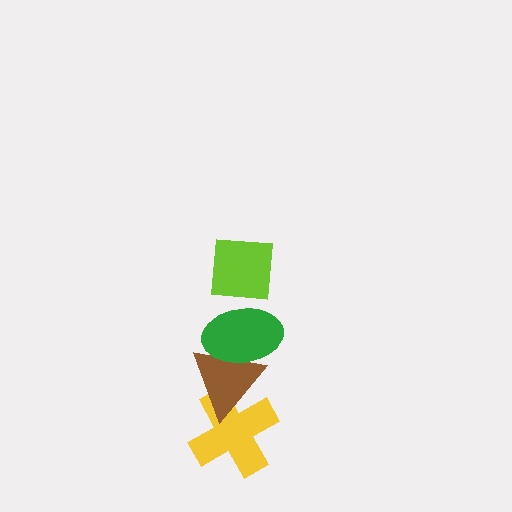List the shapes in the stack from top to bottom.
From top to bottom: the lime square, the green ellipse, the brown triangle, the yellow cross.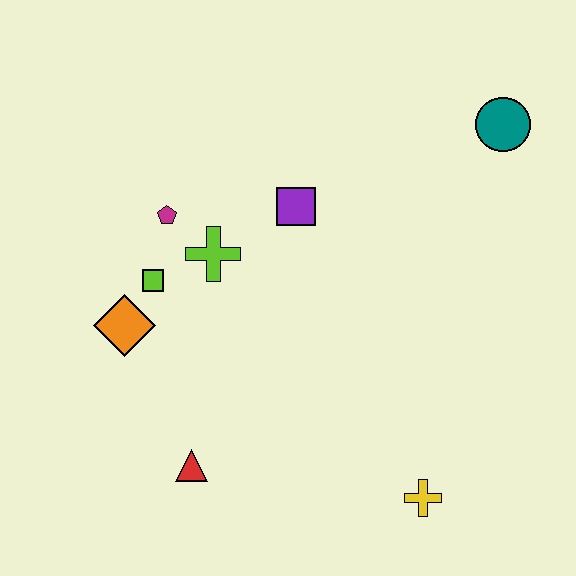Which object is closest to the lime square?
The orange diamond is closest to the lime square.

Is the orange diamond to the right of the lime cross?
No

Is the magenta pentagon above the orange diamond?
Yes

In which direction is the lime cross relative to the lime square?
The lime cross is to the right of the lime square.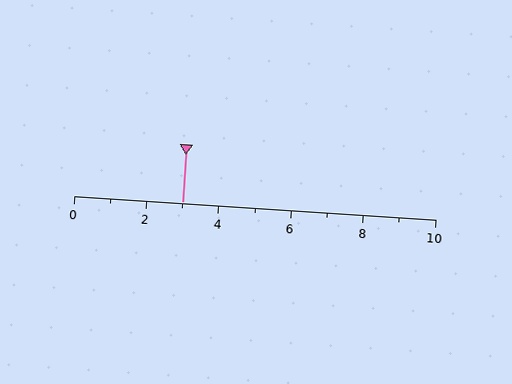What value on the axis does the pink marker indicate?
The marker indicates approximately 3.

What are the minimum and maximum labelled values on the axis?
The axis runs from 0 to 10.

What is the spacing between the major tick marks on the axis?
The major ticks are spaced 2 apart.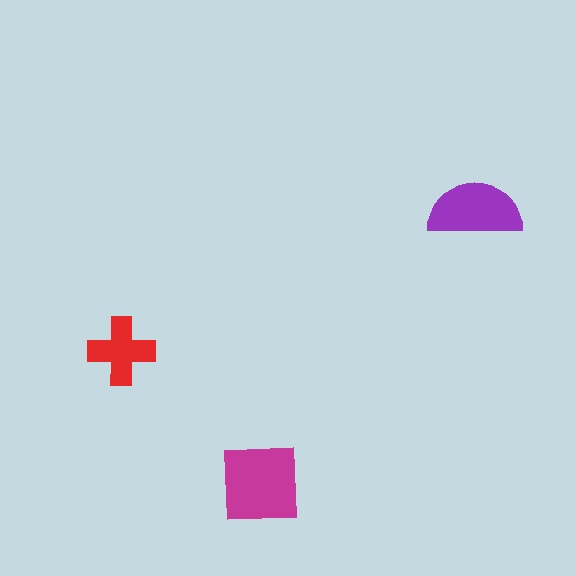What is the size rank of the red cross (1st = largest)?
3rd.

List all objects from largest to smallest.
The magenta square, the purple semicircle, the red cross.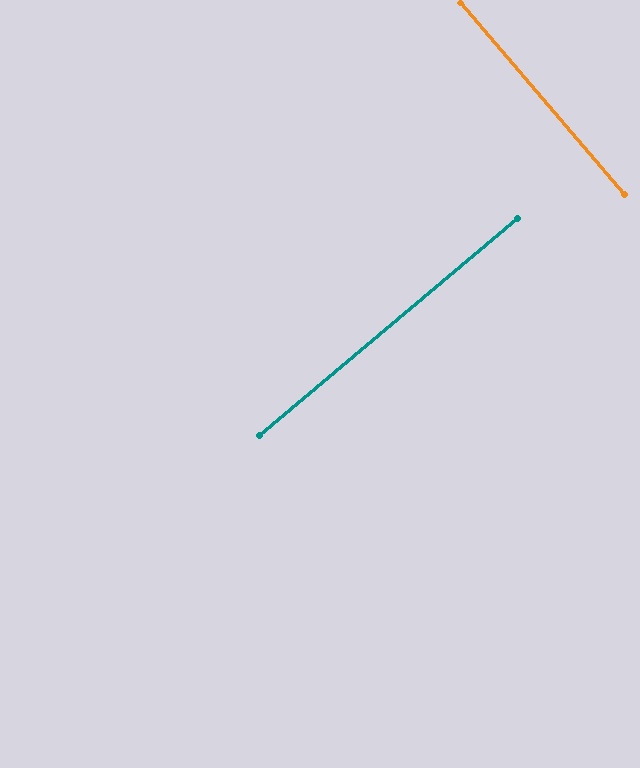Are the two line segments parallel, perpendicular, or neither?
Perpendicular — they meet at approximately 89°.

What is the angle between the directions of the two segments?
Approximately 89 degrees.